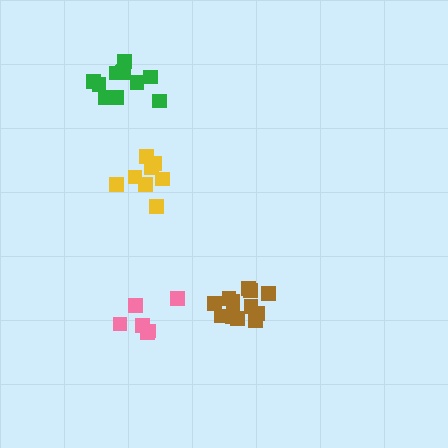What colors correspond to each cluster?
The clusters are colored: green, brown, pink, yellow.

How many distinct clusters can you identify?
There are 4 distinct clusters.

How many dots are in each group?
Group 1: 11 dots, Group 2: 12 dots, Group 3: 6 dots, Group 4: 8 dots (37 total).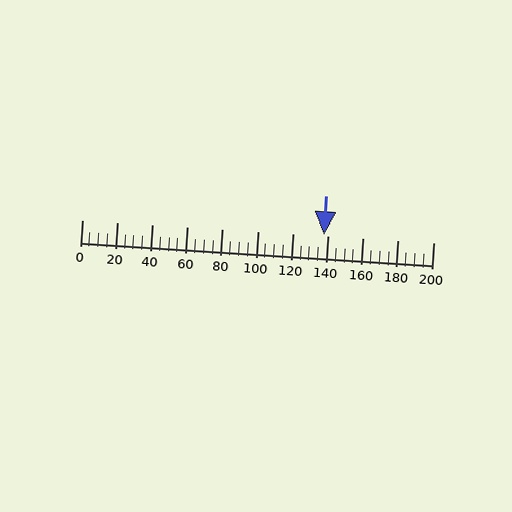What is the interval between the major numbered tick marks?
The major tick marks are spaced 20 units apart.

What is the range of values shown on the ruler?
The ruler shows values from 0 to 200.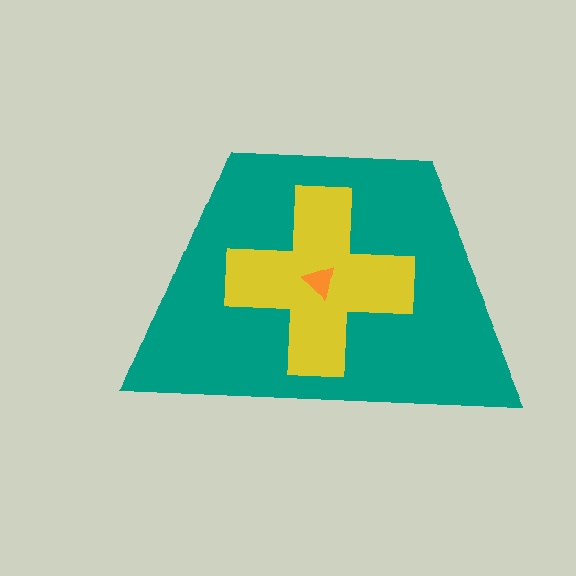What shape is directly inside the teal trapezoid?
The yellow cross.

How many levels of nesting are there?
3.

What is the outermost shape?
The teal trapezoid.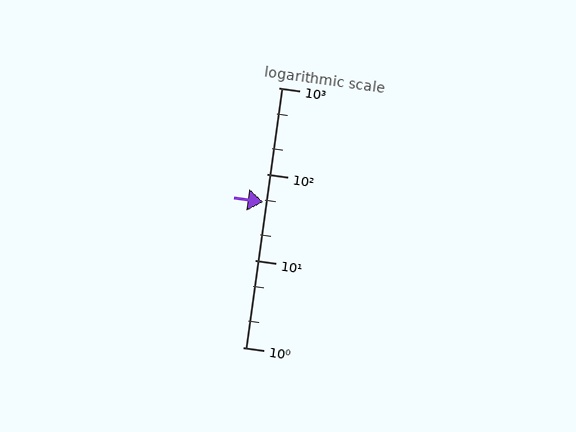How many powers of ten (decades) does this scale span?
The scale spans 3 decades, from 1 to 1000.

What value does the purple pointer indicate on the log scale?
The pointer indicates approximately 47.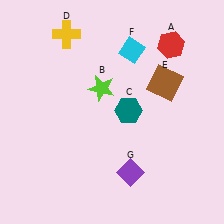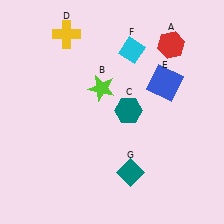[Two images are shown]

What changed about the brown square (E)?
In Image 1, E is brown. In Image 2, it changed to blue.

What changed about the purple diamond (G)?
In Image 1, G is purple. In Image 2, it changed to teal.